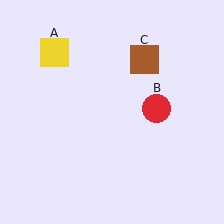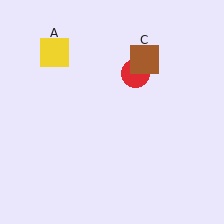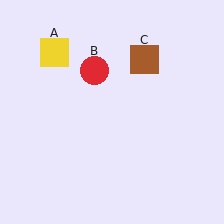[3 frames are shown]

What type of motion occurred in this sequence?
The red circle (object B) rotated counterclockwise around the center of the scene.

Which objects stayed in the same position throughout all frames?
Yellow square (object A) and brown square (object C) remained stationary.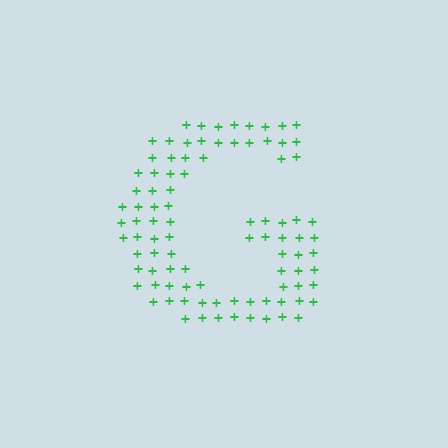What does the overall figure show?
The overall figure shows the letter G.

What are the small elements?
The small elements are plus signs.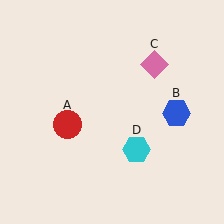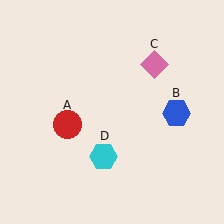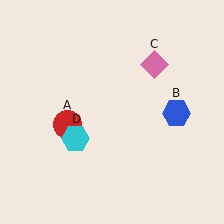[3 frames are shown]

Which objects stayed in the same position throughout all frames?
Red circle (object A) and blue hexagon (object B) and pink diamond (object C) remained stationary.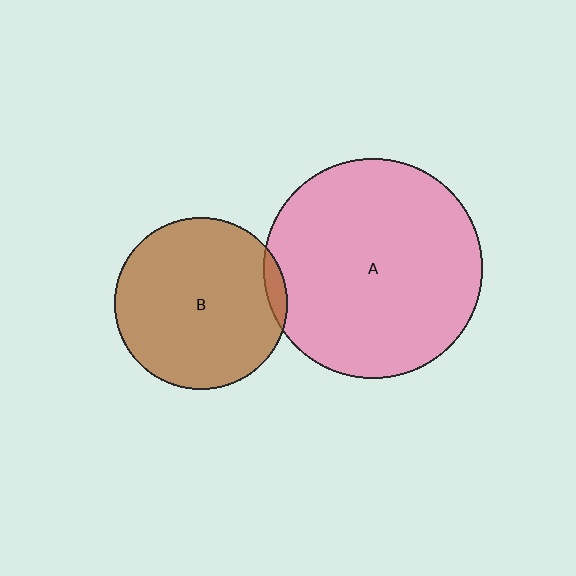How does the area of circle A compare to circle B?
Approximately 1.6 times.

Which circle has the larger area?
Circle A (pink).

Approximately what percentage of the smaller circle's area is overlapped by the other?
Approximately 5%.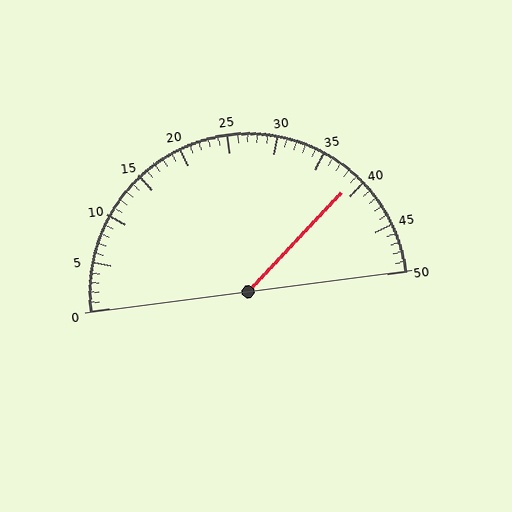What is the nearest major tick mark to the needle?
The nearest major tick mark is 40.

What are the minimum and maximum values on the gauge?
The gauge ranges from 0 to 50.